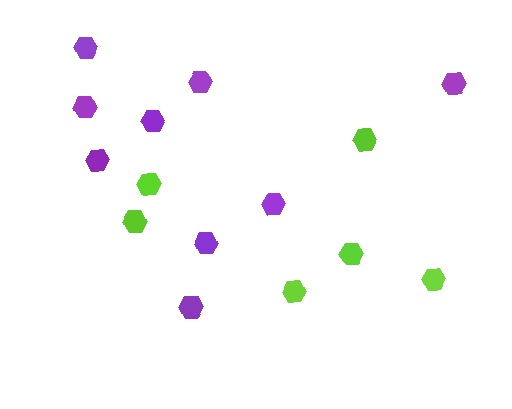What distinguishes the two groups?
There are 2 groups: one group of lime hexagons (6) and one group of purple hexagons (9).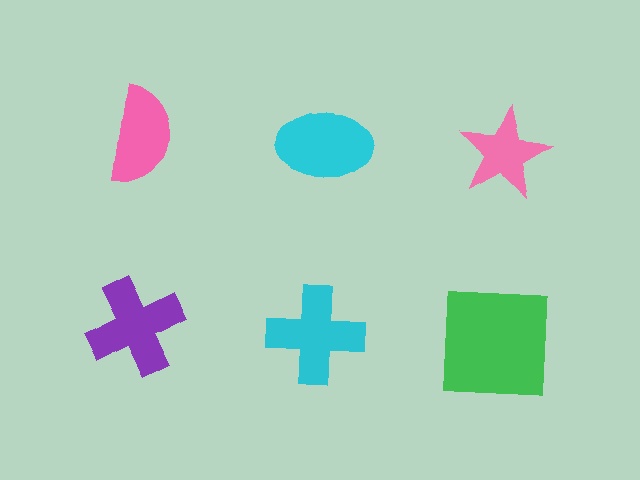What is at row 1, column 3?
A pink star.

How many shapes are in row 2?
3 shapes.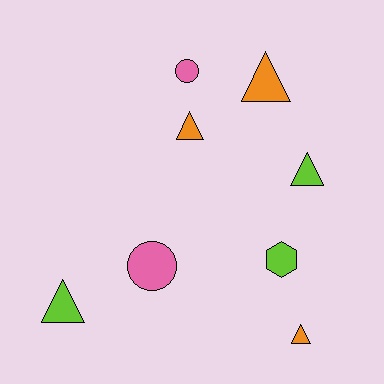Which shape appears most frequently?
Triangle, with 5 objects.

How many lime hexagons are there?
There is 1 lime hexagon.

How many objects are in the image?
There are 8 objects.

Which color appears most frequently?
Lime, with 3 objects.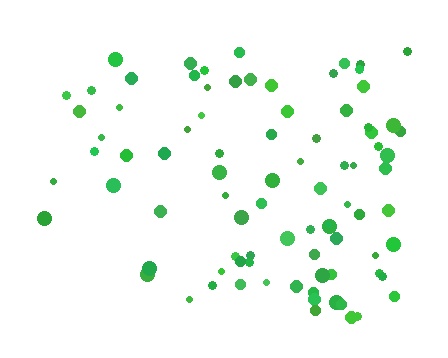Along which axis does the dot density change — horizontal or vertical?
Horizontal.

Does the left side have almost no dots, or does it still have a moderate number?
Still a moderate number, just noticeably fewer than the right.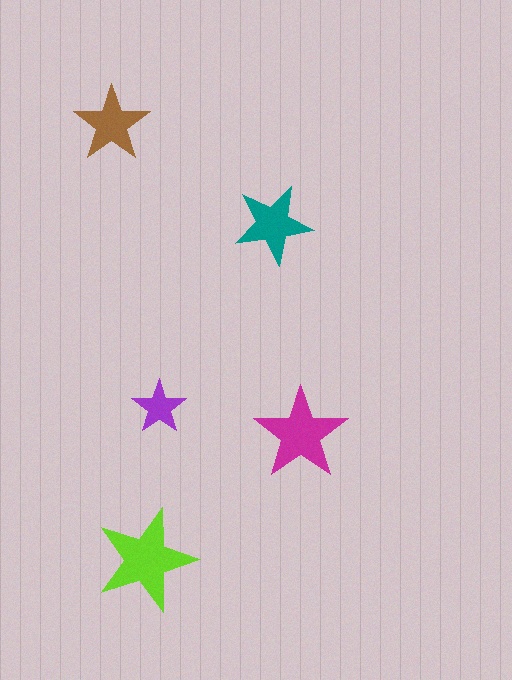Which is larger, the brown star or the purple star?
The brown one.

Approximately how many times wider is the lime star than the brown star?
About 1.5 times wider.